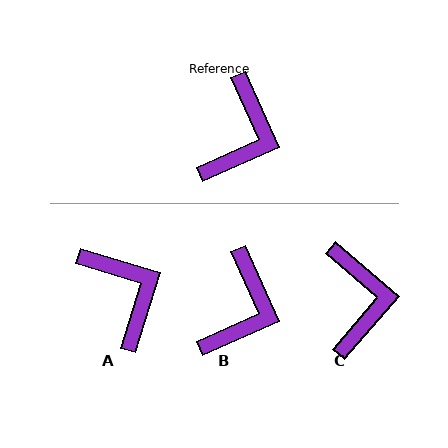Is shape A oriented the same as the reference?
No, it is off by about 49 degrees.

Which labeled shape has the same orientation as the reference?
B.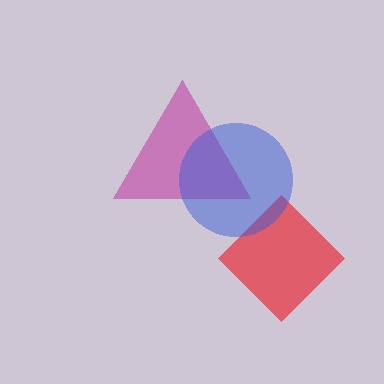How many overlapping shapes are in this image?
There are 3 overlapping shapes in the image.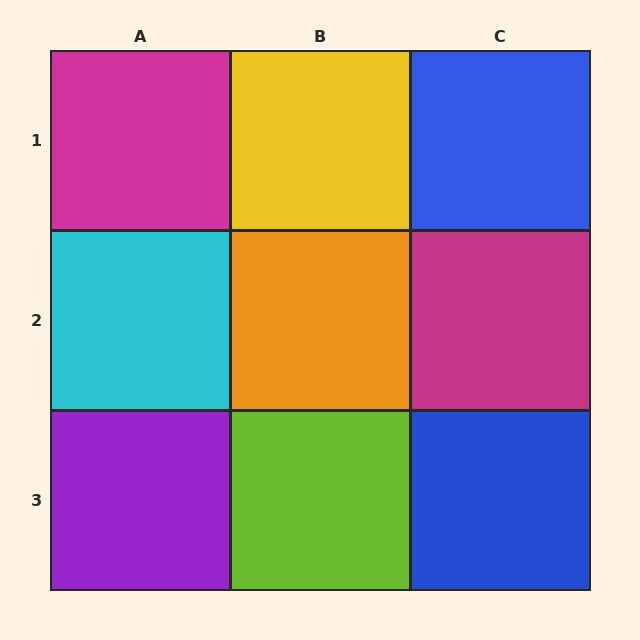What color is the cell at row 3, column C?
Blue.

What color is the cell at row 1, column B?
Yellow.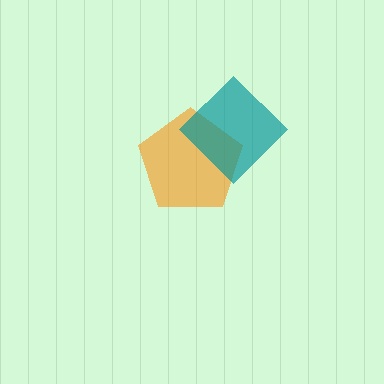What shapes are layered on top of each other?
The layered shapes are: an orange pentagon, a teal diamond.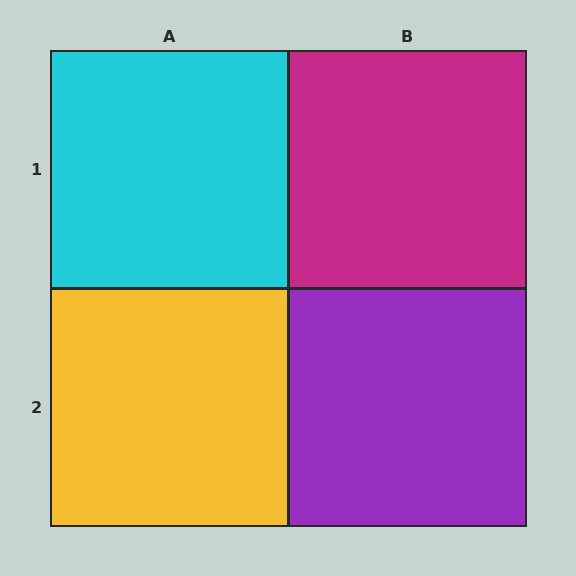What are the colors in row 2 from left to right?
Yellow, purple.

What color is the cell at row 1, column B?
Magenta.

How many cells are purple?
1 cell is purple.